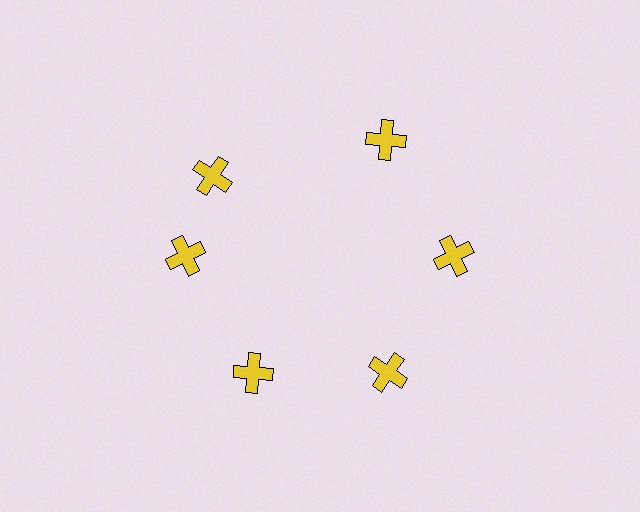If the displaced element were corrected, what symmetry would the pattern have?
It would have 6-fold rotational symmetry — the pattern would map onto itself every 60 degrees.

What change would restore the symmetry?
The symmetry would be restored by rotating it back into even spacing with its neighbors so that all 6 crosses sit at equal angles and equal distance from the center.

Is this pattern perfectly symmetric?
No. The 6 yellow crosses are arranged in a ring, but one element near the 11 o'clock position is rotated out of alignment along the ring, breaking the 6-fold rotational symmetry.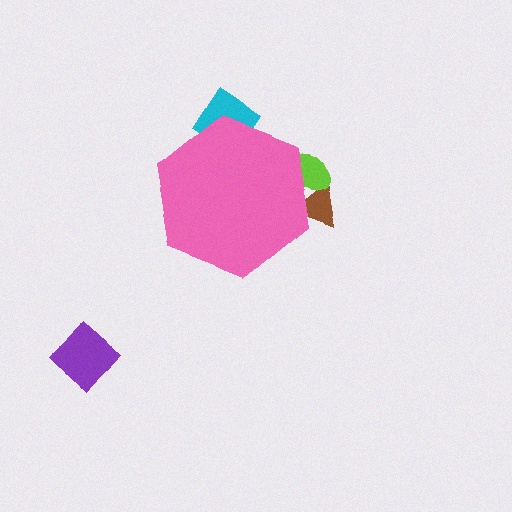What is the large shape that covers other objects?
A pink hexagon.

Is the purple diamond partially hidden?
No, the purple diamond is fully visible.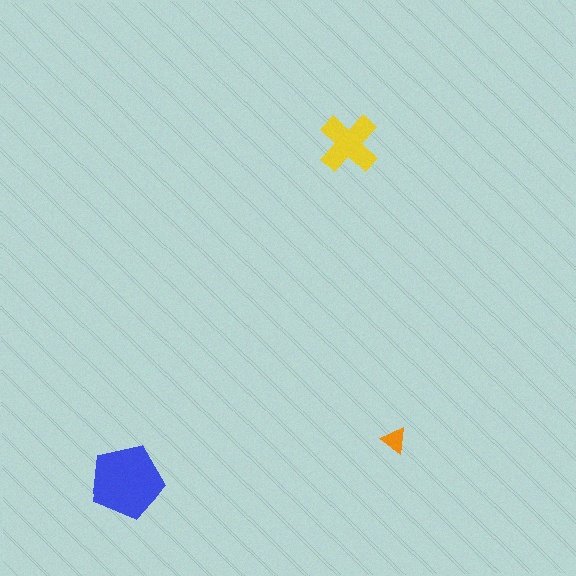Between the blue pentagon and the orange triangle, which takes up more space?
The blue pentagon.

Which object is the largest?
The blue pentagon.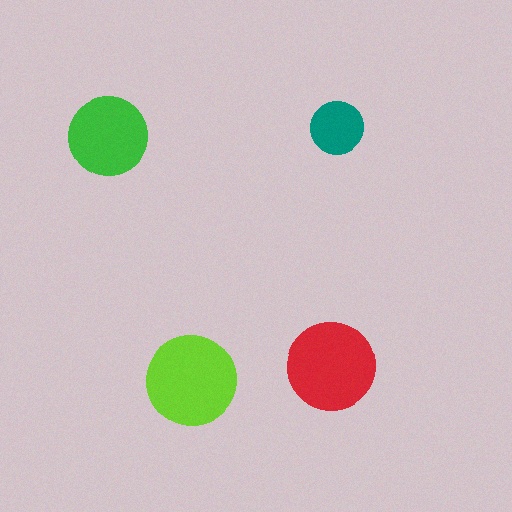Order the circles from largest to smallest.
the lime one, the red one, the green one, the teal one.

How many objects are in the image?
There are 4 objects in the image.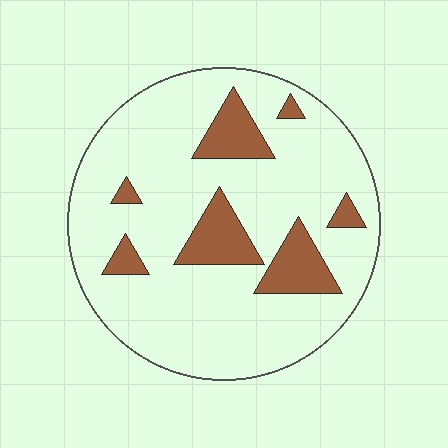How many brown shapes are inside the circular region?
7.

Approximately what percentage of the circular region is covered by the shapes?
Approximately 15%.